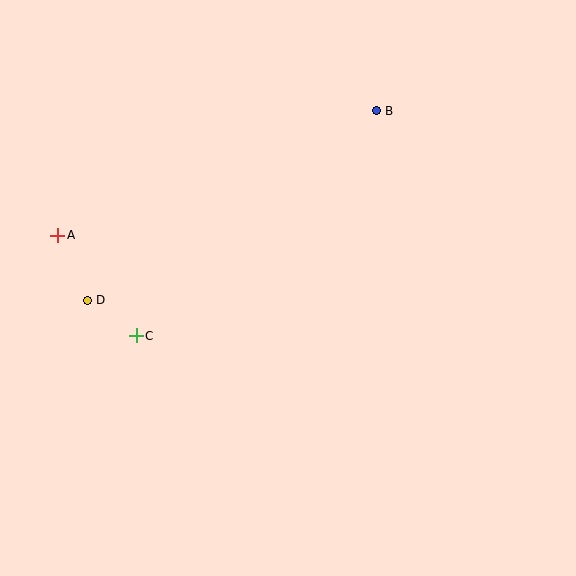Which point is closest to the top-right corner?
Point B is closest to the top-right corner.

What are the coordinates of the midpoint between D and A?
The midpoint between D and A is at (73, 268).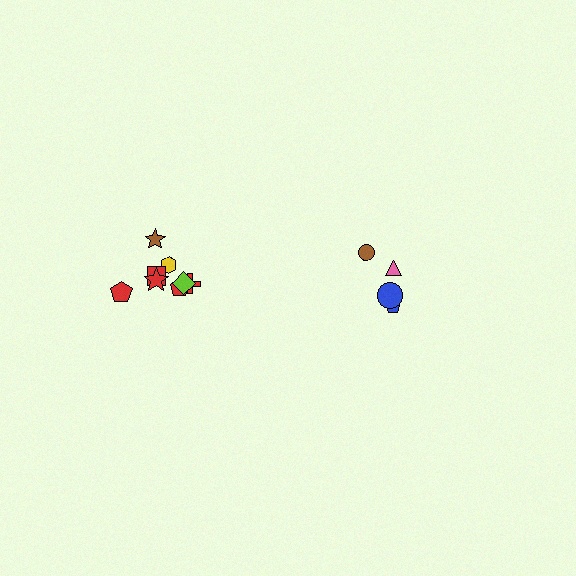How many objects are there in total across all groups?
There are 12 objects.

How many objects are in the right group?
There are 4 objects.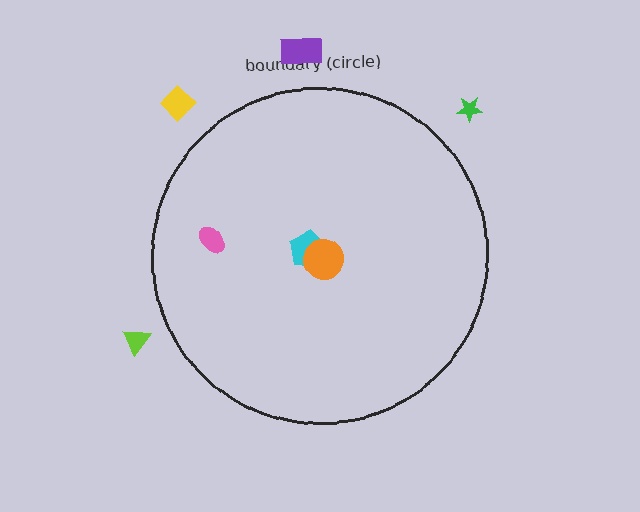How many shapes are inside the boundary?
3 inside, 4 outside.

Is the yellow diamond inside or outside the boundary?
Outside.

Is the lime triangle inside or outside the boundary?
Outside.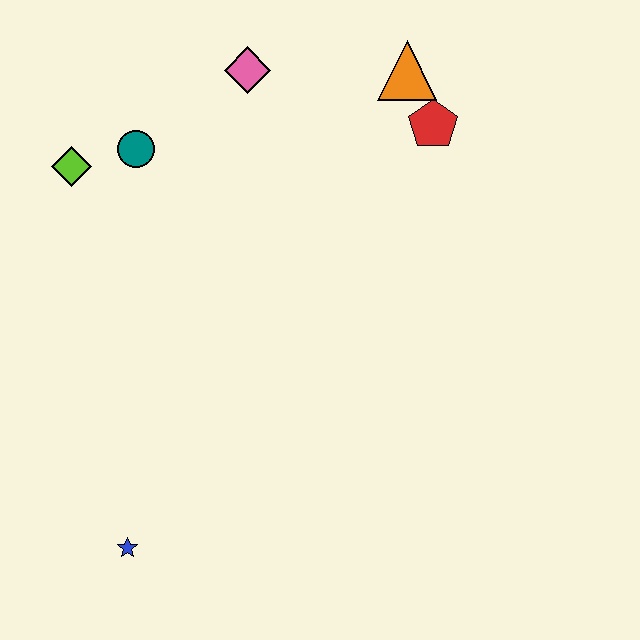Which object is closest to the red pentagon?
The orange triangle is closest to the red pentagon.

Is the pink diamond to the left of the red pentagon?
Yes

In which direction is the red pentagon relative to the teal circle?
The red pentagon is to the right of the teal circle.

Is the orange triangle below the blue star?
No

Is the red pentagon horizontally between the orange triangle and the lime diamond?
No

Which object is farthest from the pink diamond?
The blue star is farthest from the pink diamond.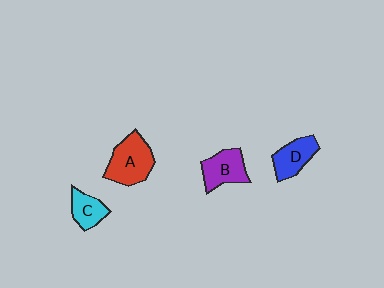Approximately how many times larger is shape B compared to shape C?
Approximately 1.3 times.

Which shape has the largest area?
Shape A (red).